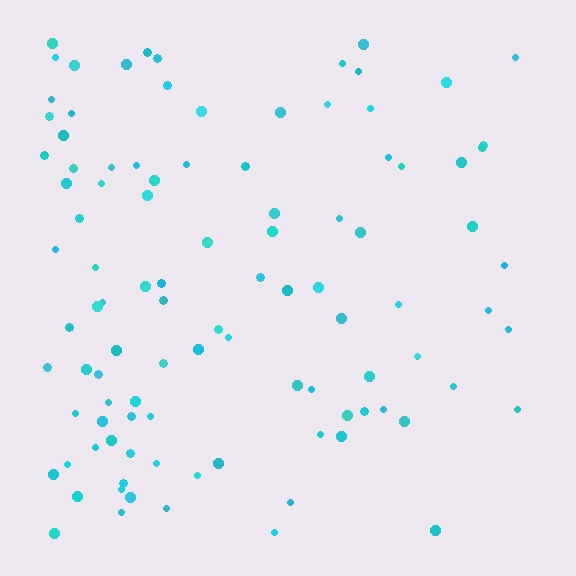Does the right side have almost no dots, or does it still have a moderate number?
Still a moderate number, just noticeably fewer than the left.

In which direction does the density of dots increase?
From right to left, with the left side densest.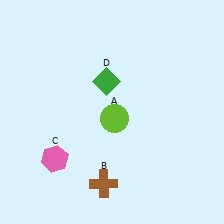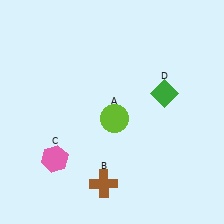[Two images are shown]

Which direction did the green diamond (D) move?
The green diamond (D) moved right.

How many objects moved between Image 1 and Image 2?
1 object moved between the two images.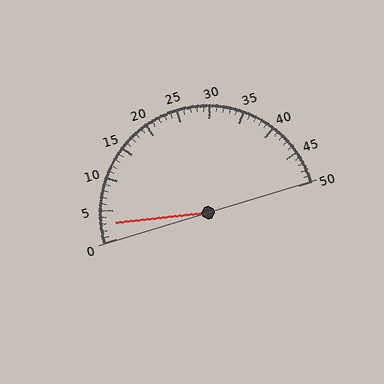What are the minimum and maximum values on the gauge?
The gauge ranges from 0 to 50.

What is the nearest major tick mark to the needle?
The nearest major tick mark is 5.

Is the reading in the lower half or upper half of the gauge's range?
The reading is in the lower half of the range (0 to 50).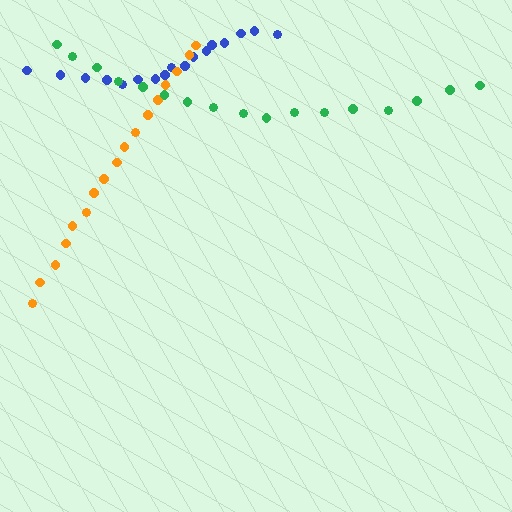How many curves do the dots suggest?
There are 3 distinct paths.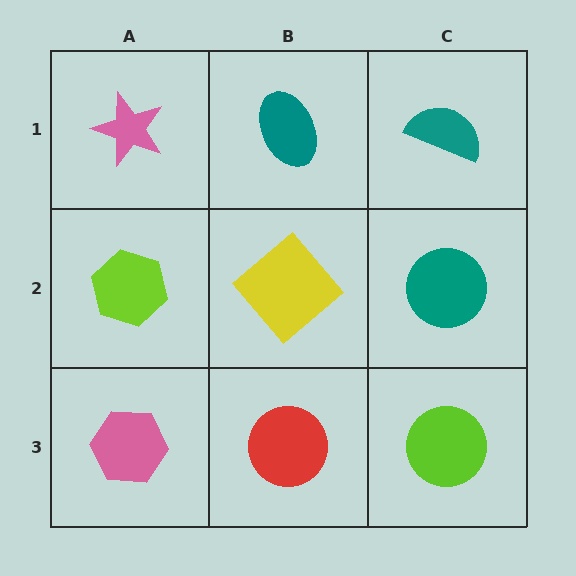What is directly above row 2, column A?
A pink star.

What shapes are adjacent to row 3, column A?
A lime hexagon (row 2, column A), a red circle (row 3, column B).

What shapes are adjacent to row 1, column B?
A yellow diamond (row 2, column B), a pink star (row 1, column A), a teal semicircle (row 1, column C).